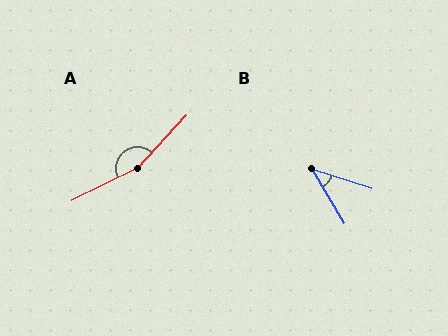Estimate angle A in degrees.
Approximately 159 degrees.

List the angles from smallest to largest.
B (41°), A (159°).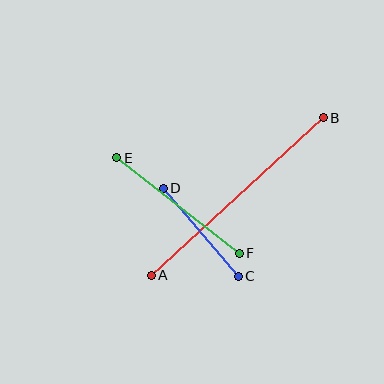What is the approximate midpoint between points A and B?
The midpoint is at approximately (237, 197) pixels.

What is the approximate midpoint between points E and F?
The midpoint is at approximately (178, 206) pixels.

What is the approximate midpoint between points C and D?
The midpoint is at approximately (201, 232) pixels.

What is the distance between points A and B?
The distance is approximately 233 pixels.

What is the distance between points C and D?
The distance is approximately 116 pixels.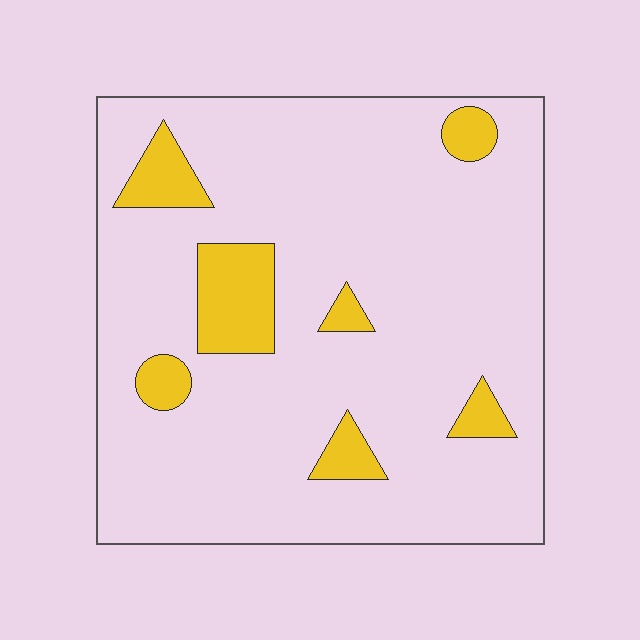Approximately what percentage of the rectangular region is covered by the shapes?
Approximately 10%.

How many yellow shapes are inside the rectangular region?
7.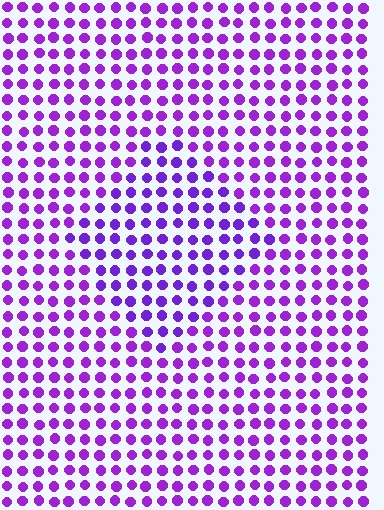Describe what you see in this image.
The image is filled with small purple elements in a uniform arrangement. A diamond-shaped region is visible where the elements are tinted to a slightly different hue, forming a subtle color boundary.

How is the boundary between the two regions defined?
The boundary is defined purely by a slight shift in hue (about 16 degrees). Spacing, size, and orientation are identical on both sides.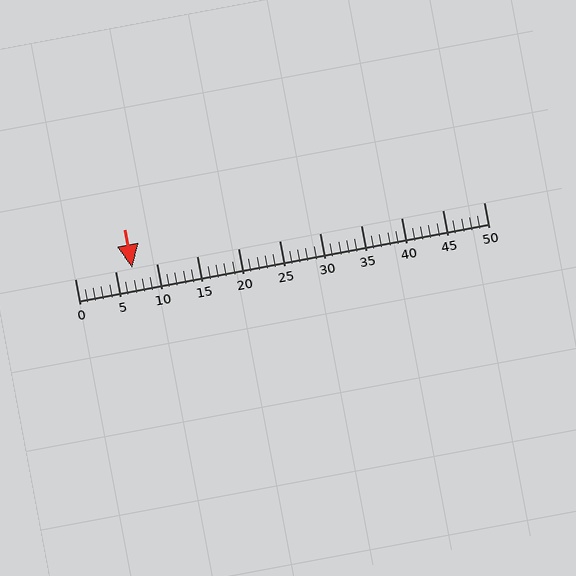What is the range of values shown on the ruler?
The ruler shows values from 0 to 50.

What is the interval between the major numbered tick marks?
The major tick marks are spaced 5 units apart.